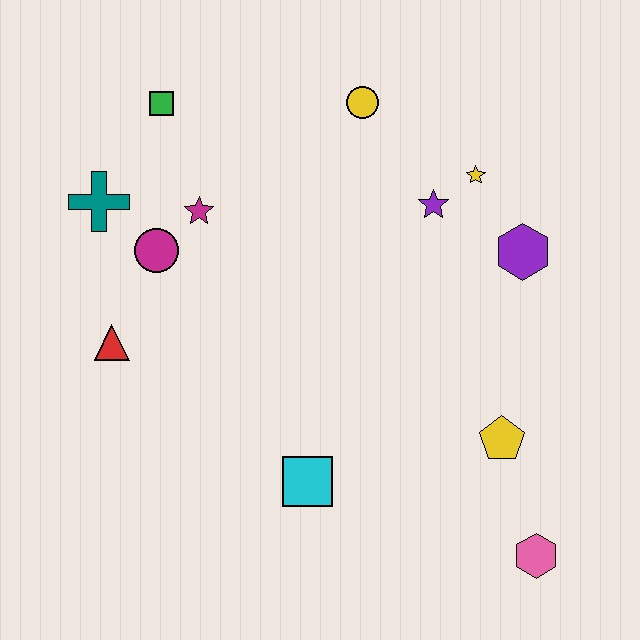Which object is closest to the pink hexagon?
The yellow pentagon is closest to the pink hexagon.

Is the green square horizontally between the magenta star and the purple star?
No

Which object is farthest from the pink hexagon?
The green square is farthest from the pink hexagon.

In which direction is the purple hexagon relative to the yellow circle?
The purple hexagon is to the right of the yellow circle.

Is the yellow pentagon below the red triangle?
Yes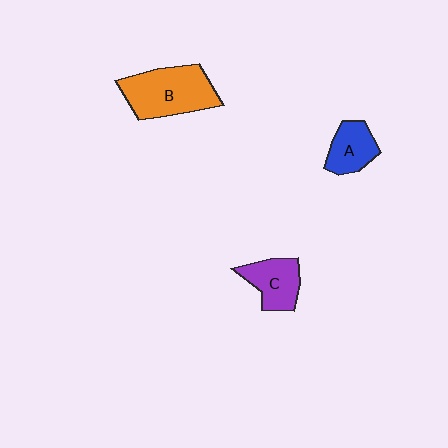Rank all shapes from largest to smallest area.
From largest to smallest: B (orange), C (purple), A (blue).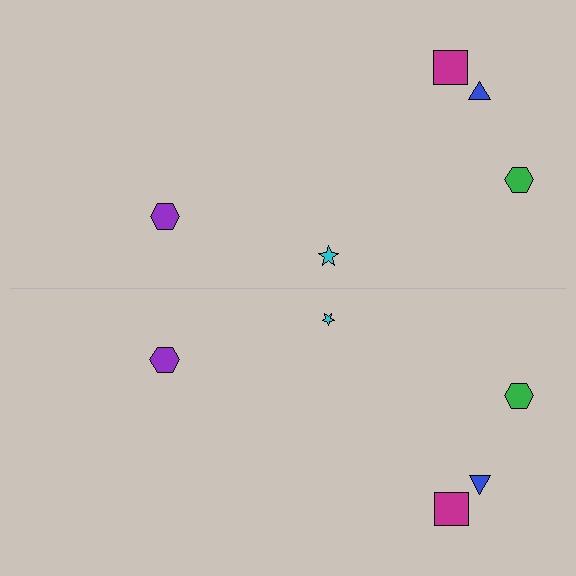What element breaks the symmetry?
The cyan star on the bottom side has a different size than its mirror counterpart.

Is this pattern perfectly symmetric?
No, the pattern is not perfectly symmetric. The cyan star on the bottom side has a different size than its mirror counterpart.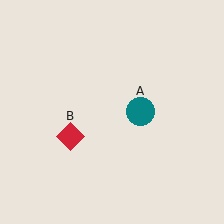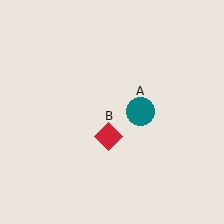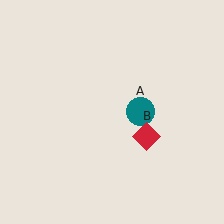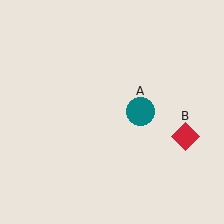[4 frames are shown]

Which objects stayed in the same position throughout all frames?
Teal circle (object A) remained stationary.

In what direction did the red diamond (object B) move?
The red diamond (object B) moved right.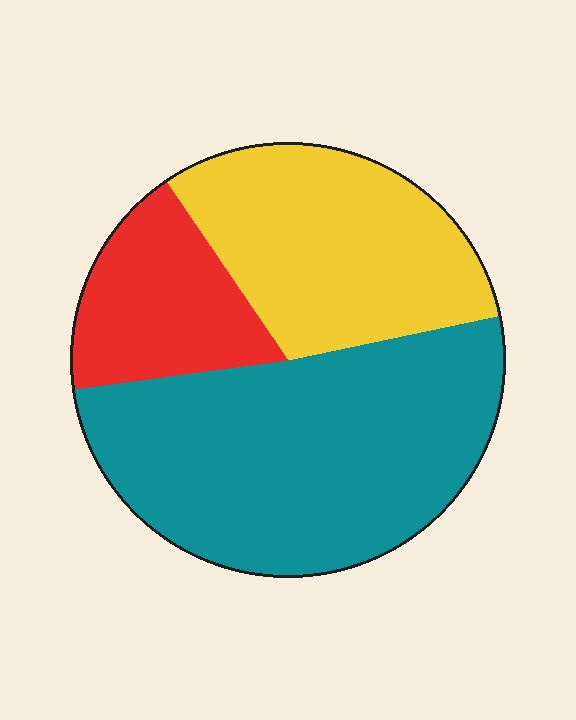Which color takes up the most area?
Teal, at roughly 50%.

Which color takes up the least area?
Red, at roughly 20%.